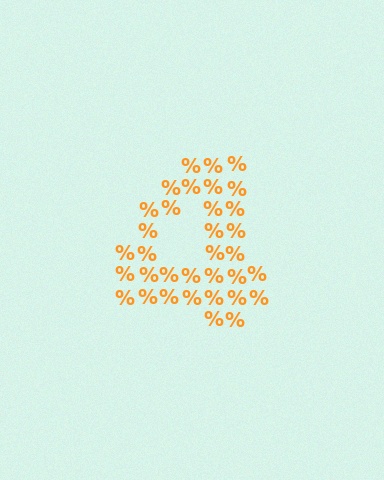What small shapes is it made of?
It is made of small percent signs.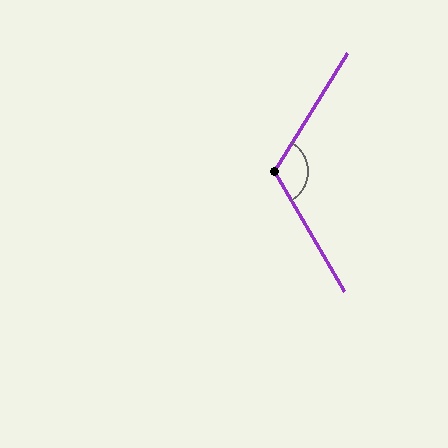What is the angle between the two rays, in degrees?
Approximately 118 degrees.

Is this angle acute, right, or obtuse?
It is obtuse.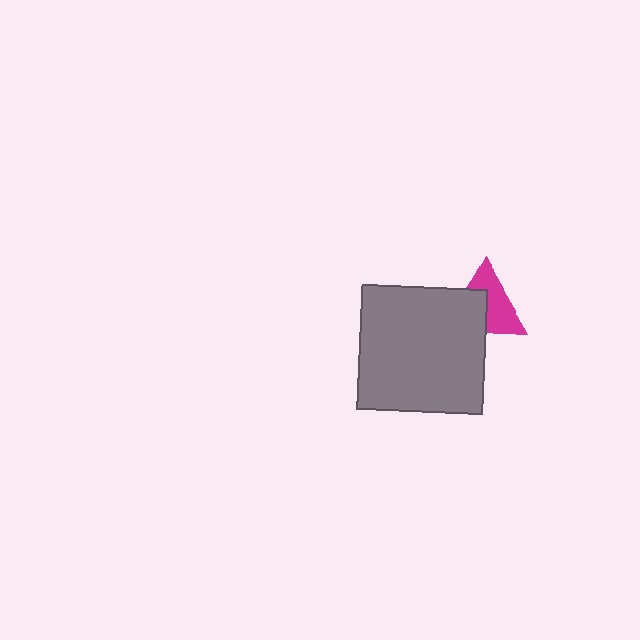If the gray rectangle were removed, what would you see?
You would see the complete magenta triangle.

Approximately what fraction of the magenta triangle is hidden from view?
Roughly 46% of the magenta triangle is hidden behind the gray rectangle.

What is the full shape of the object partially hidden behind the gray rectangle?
The partially hidden object is a magenta triangle.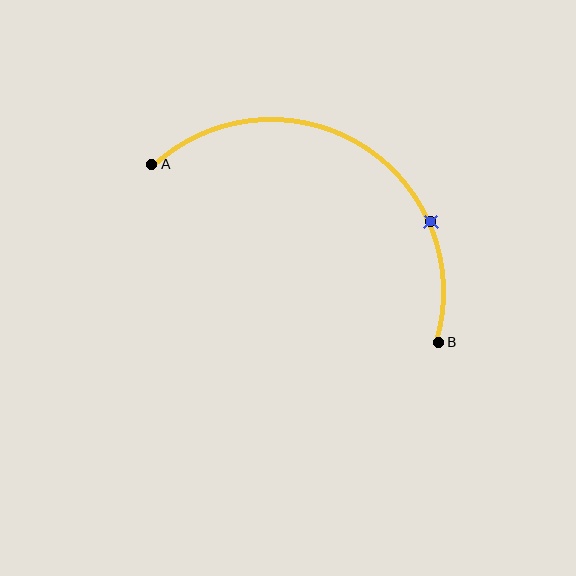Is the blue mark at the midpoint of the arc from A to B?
No. The blue mark lies on the arc but is closer to endpoint B. The arc midpoint would be at the point on the curve equidistant along the arc from both A and B.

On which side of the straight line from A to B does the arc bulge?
The arc bulges above the straight line connecting A and B.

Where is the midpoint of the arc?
The arc midpoint is the point on the curve farthest from the straight line joining A and B. It sits above that line.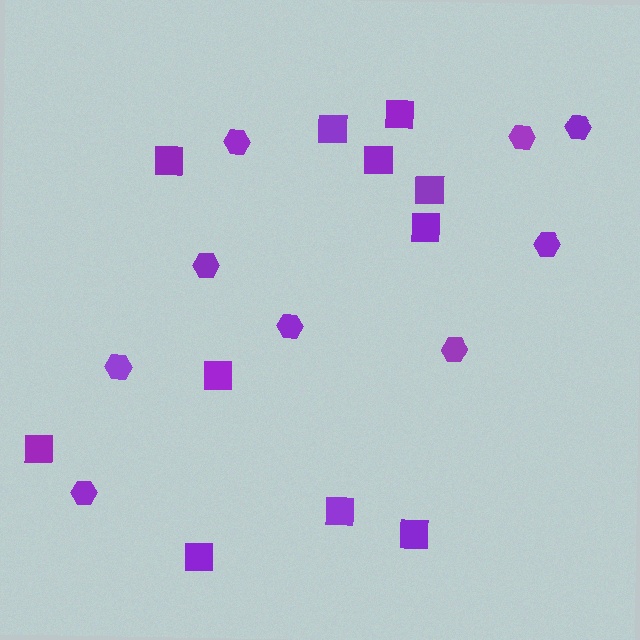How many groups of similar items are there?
There are 2 groups: one group of hexagons (9) and one group of squares (11).